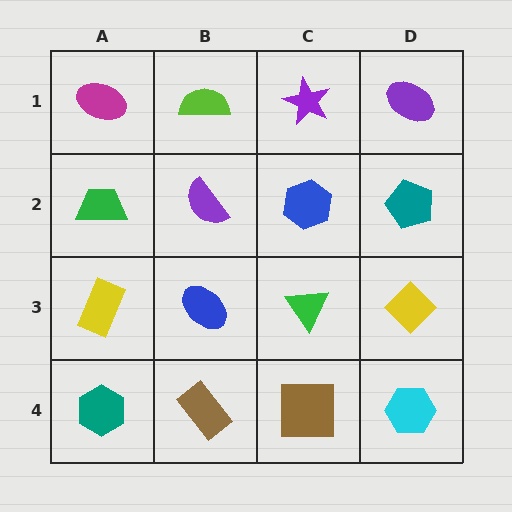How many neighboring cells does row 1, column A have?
2.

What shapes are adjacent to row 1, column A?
A green trapezoid (row 2, column A), a lime semicircle (row 1, column B).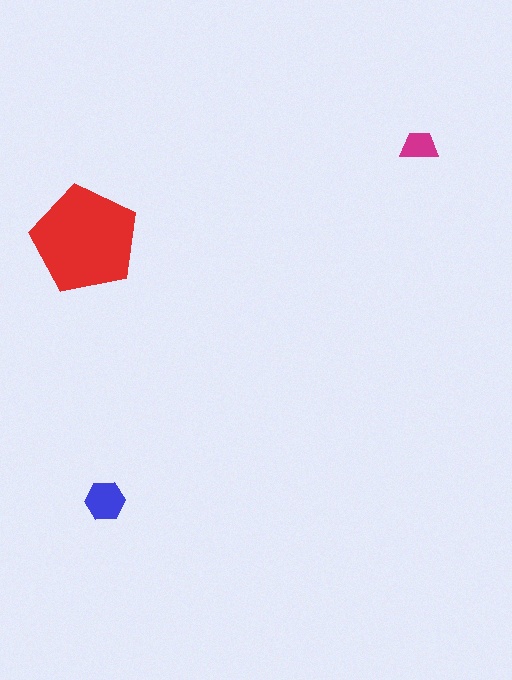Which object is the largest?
The red pentagon.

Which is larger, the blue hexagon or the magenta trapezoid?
The blue hexagon.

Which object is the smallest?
The magenta trapezoid.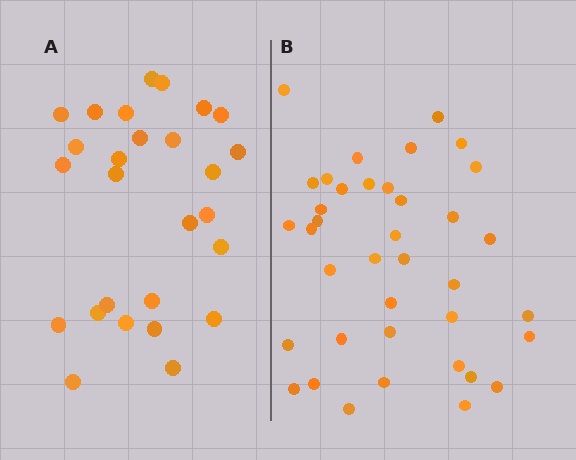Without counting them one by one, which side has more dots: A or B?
Region B (the right region) has more dots.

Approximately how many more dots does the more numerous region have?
Region B has roughly 12 or so more dots than region A.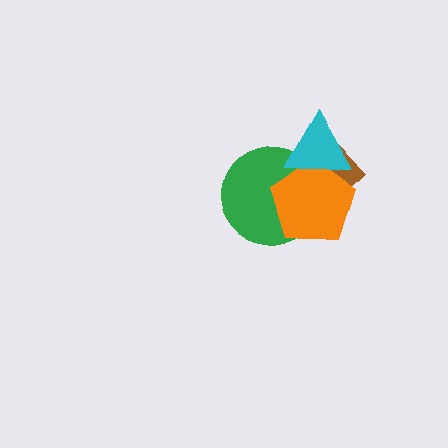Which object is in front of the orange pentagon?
The cyan triangle is in front of the orange pentagon.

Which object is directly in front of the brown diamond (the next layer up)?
The green circle is directly in front of the brown diamond.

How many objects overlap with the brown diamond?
3 objects overlap with the brown diamond.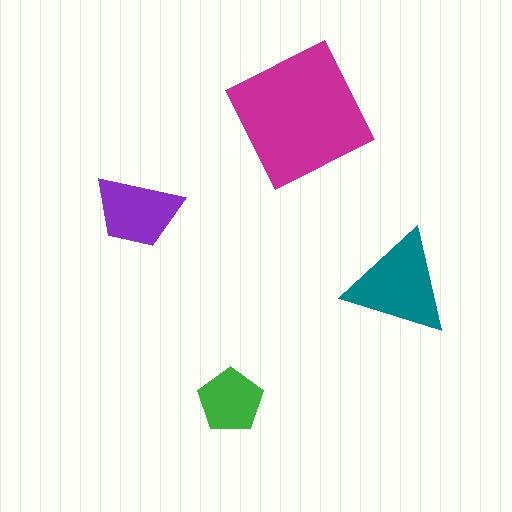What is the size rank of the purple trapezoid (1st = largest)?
3rd.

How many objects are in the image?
There are 4 objects in the image.